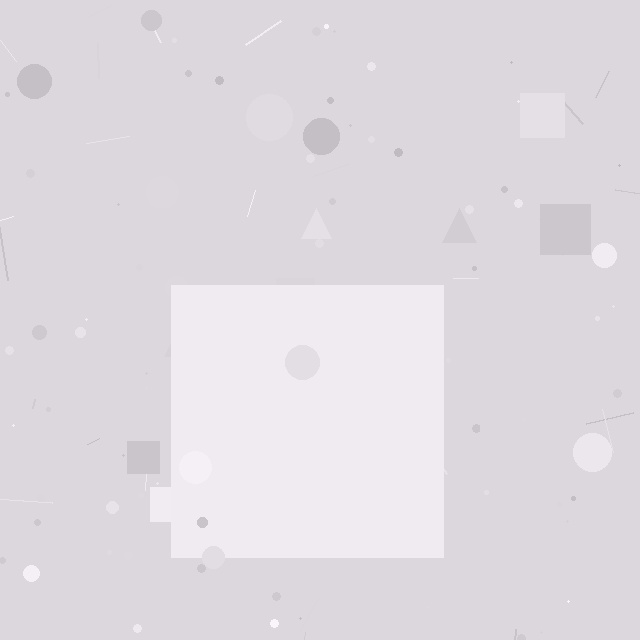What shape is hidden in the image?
A square is hidden in the image.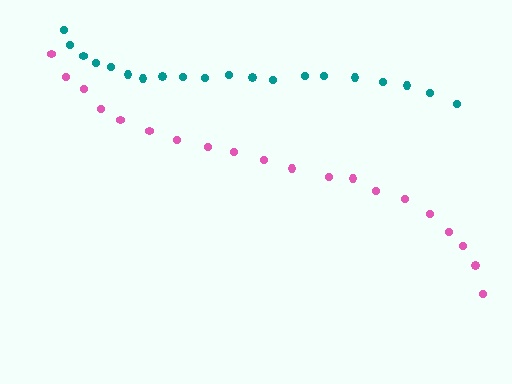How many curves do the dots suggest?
There are 2 distinct paths.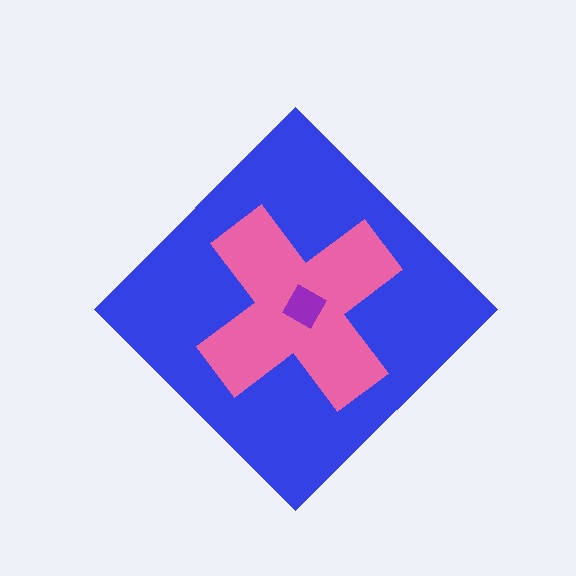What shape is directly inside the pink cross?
The purple diamond.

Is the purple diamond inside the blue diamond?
Yes.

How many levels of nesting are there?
3.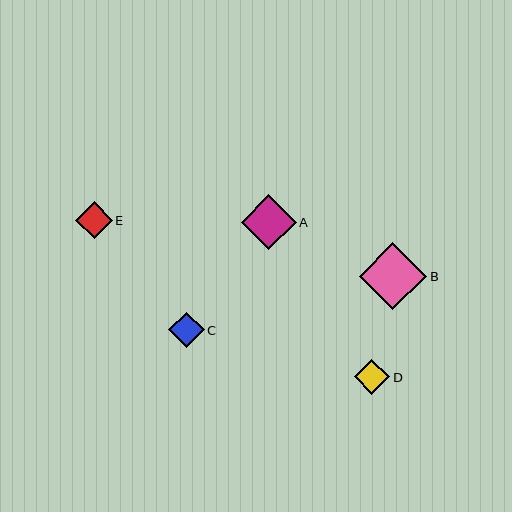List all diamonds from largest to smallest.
From largest to smallest: B, A, E, C, D.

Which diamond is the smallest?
Diamond D is the smallest with a size of approximately 35 pixels.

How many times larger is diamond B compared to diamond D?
Diamond B is approximately 1.9 times the size of diamond D.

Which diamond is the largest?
Diamond B is the largest with a size of approximately 67 pixels.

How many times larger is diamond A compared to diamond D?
Diamond A is approximately 1.6 times the size of diamond D.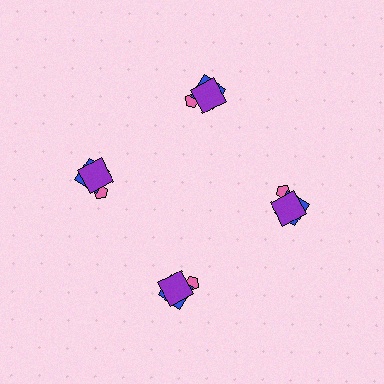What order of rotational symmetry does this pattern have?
This pattern has 4-fold rotational symmetry.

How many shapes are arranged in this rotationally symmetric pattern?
There are 12 shapes, arranged in 4 groups of 3.